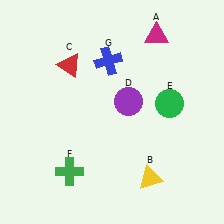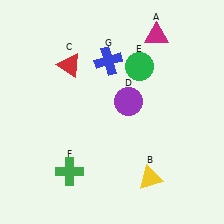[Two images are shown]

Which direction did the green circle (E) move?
The green circle (E) moved up.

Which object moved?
The green circle (E) moved up.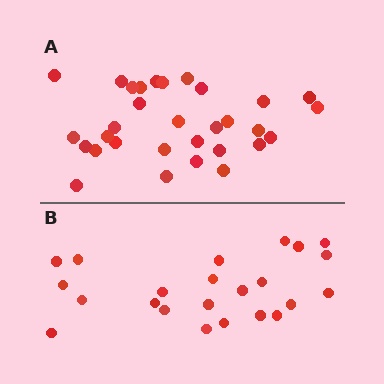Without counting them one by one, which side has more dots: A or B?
Region A (the top region) has more dots.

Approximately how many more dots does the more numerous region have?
Region A has roughly 8 or so more dots than region B.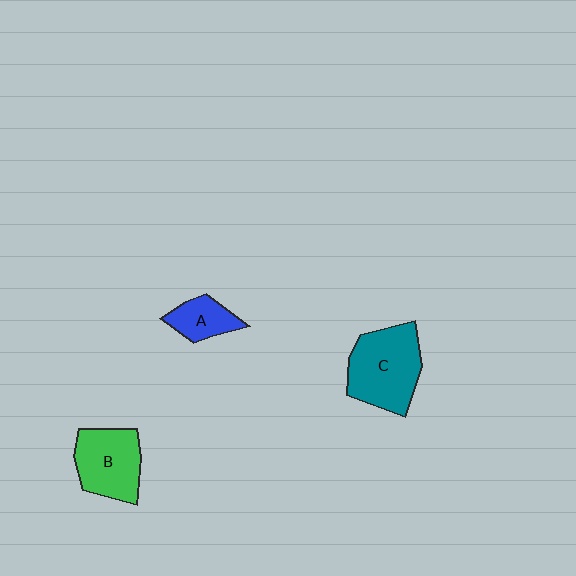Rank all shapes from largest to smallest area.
From largest to smallest: C (teal), B (green), A (blue).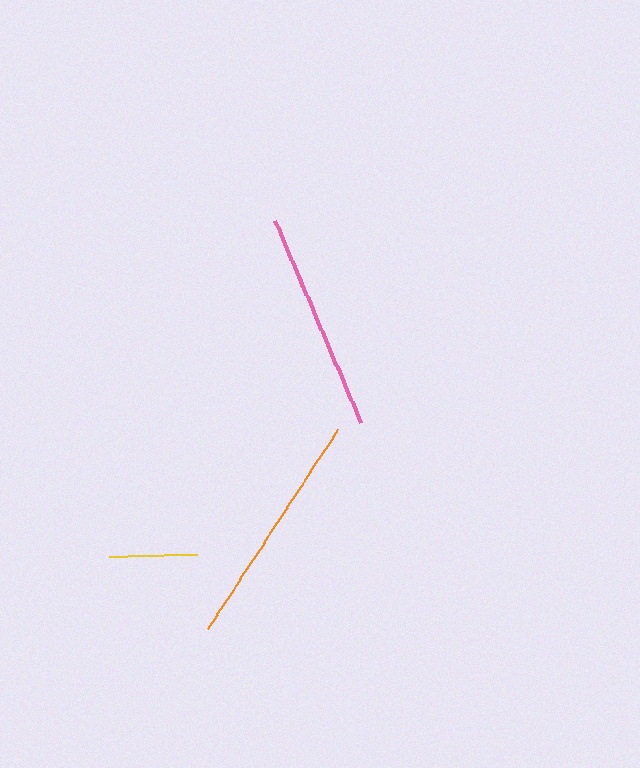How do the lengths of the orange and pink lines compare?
The orange and pink lines are approximately the same length.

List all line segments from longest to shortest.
From longest to shortest: orange, pink, yellow.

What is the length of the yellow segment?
The yellow segment is approximately 88 pixels long.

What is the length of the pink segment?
The pink segment is approximately 219 pixels long.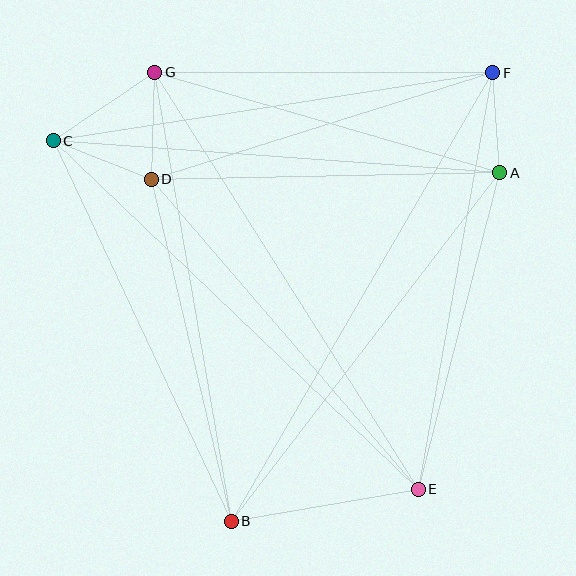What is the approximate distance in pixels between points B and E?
The distance between B and E is approximately 190 pixels.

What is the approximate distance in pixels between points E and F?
The distance between E and F is approximately 423 pixels.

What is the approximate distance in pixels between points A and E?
The distance between A and E is approximately 327 pixels.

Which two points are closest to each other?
Points A and F are closest to each other.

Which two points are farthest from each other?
Points B and F are farthest from each other.